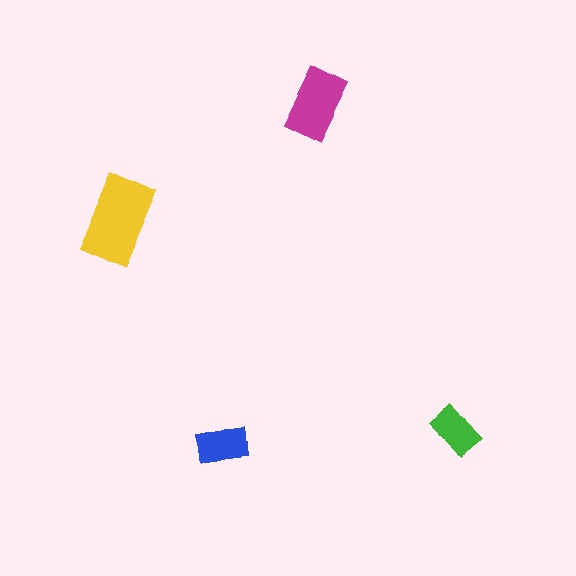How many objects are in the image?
There are 4 objects in the image.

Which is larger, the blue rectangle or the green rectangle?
The blue one.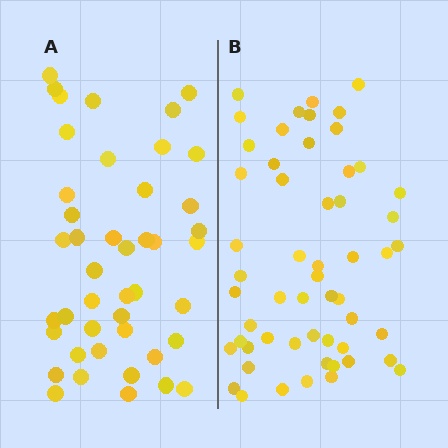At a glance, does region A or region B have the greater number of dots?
Region B (the right region) has more dots.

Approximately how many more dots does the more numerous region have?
Region B has roughly 12 or so more dots than region A.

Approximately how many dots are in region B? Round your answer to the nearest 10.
About 60 dots. (The exact count is 55, which rounds to 60.)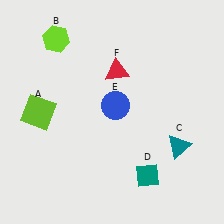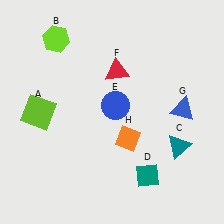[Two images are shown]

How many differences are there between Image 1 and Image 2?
There are 2 differences between the two images.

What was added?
A blue triangle (G), an orange diamond (H) were added in Image 2.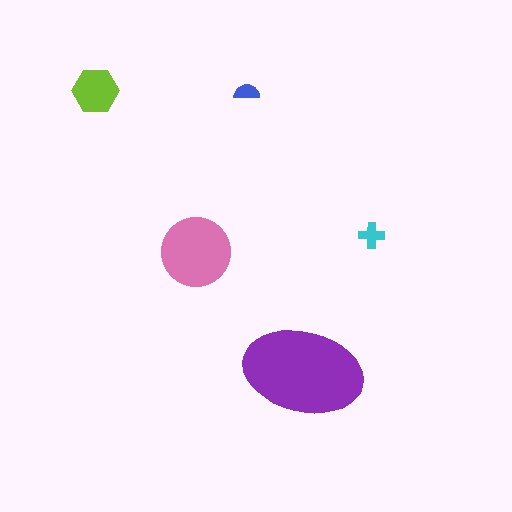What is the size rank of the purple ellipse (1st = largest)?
1st.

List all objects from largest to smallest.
The purple ellipse, the pink circle, the lime hexagon, the cyan cross, the blue semicircle.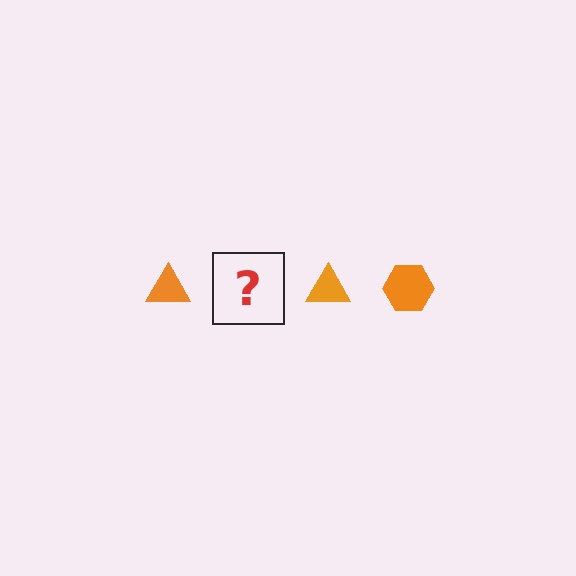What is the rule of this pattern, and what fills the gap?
The rule is that the pattern cycles through triangle, hexagon shapes in orange. The gap should be filled with an orange hexagon.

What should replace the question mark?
The question mark should be replaced with an orange hexagon.